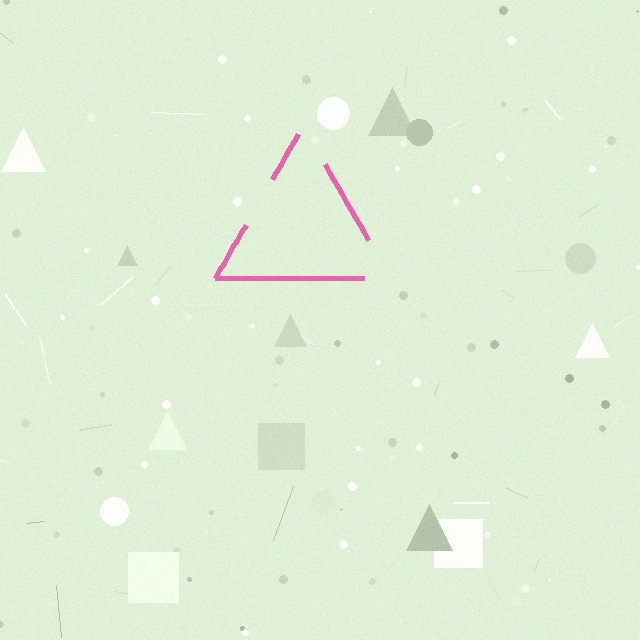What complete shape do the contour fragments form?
The contour fragments form a triangle.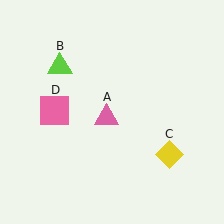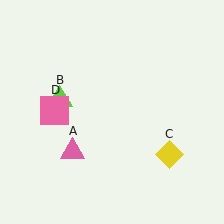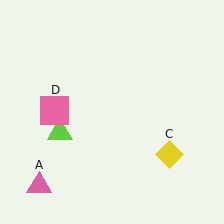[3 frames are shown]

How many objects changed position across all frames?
2 objects changed position: pink triangle (object A), lime triangle (object B).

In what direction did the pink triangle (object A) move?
The pink triangle (object A) moved down and to the left.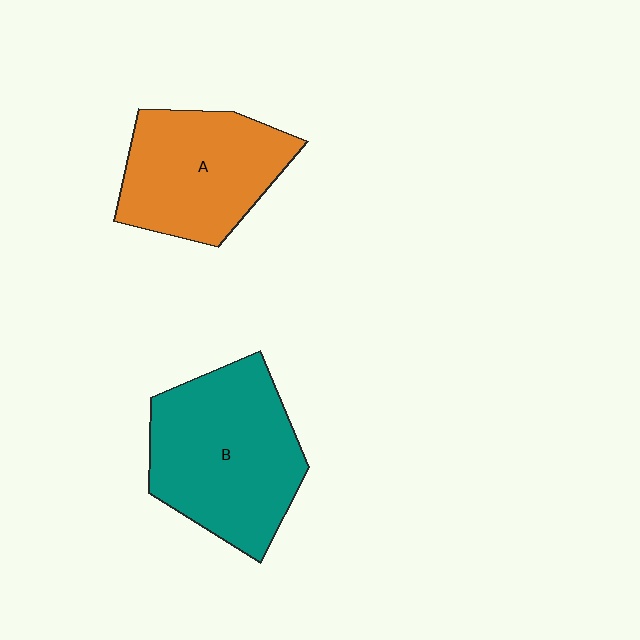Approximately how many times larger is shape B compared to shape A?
Approximately 1.2 times.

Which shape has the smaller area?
Shape A (orange).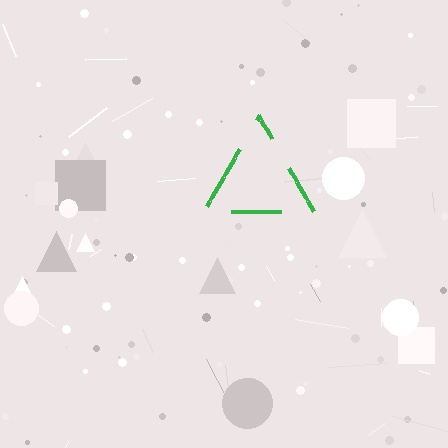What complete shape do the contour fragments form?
The contour fragments form a triangle.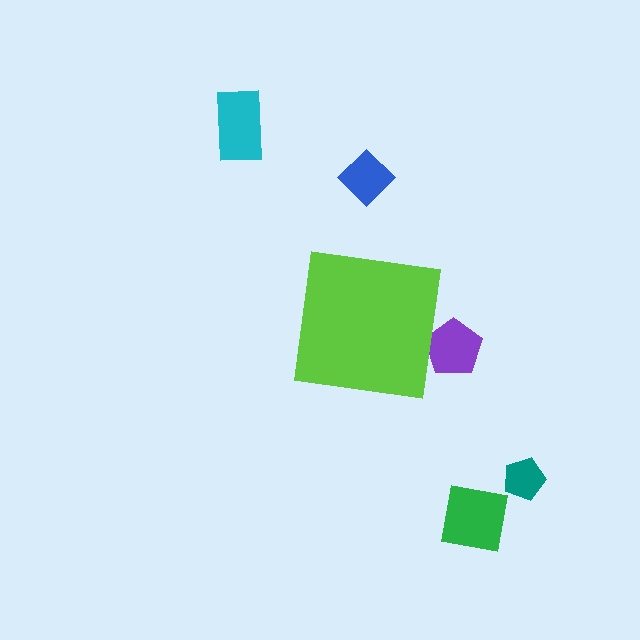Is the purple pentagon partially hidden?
Yes, the purple pentagon is partially hidden behind the lime square.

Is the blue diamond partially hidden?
No, the blue diamond is fully visible.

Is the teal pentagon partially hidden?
No, the teal pentagon is fully visible.